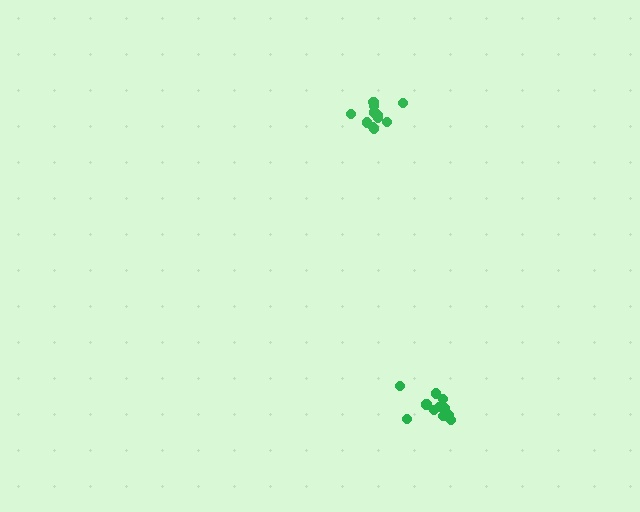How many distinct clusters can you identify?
There are 2 distinct clusters.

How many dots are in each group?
Group 1: 11 dots, Group 2: 12 dots (23 total).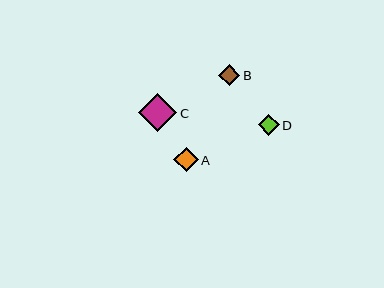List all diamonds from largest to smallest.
From largest to smallest: C, A, B, D.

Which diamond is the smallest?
Diamond D is the smallest with a size of approximately 21 pixels.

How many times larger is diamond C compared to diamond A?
Diamond C is approximately 1.6 times the size of diamond A.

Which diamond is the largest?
Diamond C is the largest with a size of approximately 39 pixels.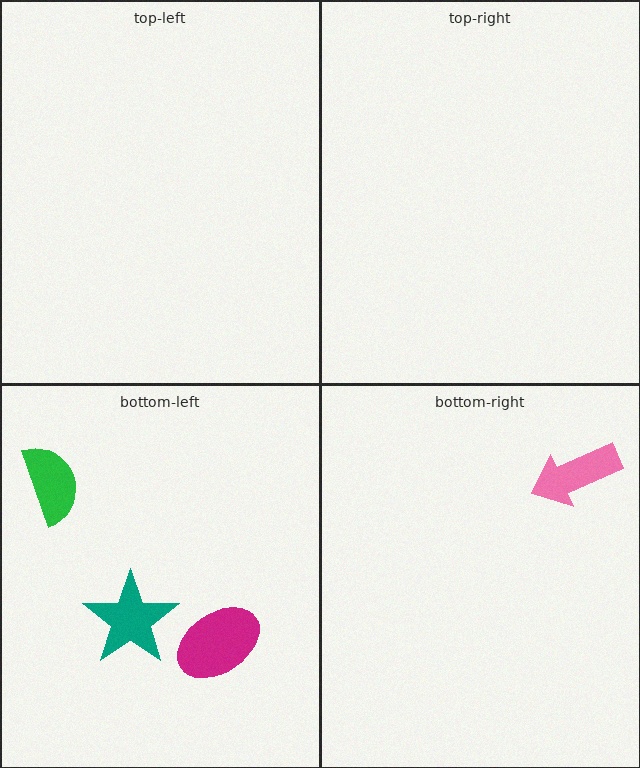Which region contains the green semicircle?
The bottom-left region.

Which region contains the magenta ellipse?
The bottom-left region.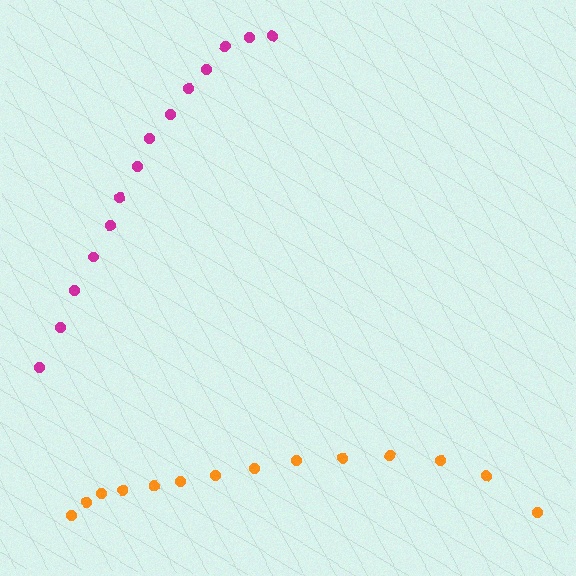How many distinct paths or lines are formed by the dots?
There are 2 distinct paths.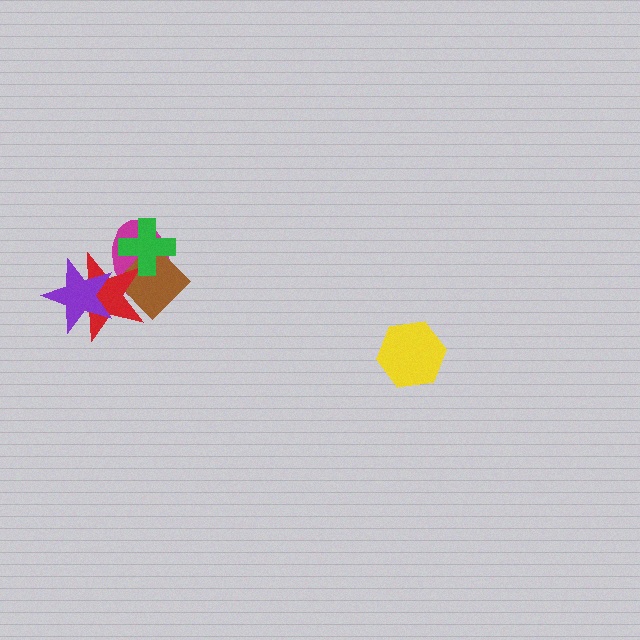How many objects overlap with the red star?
4 objects overlap with the red star.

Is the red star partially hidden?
Yes, it is partially covered by another shape.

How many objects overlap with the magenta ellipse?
4 objects overlap with the magenta ellipse.